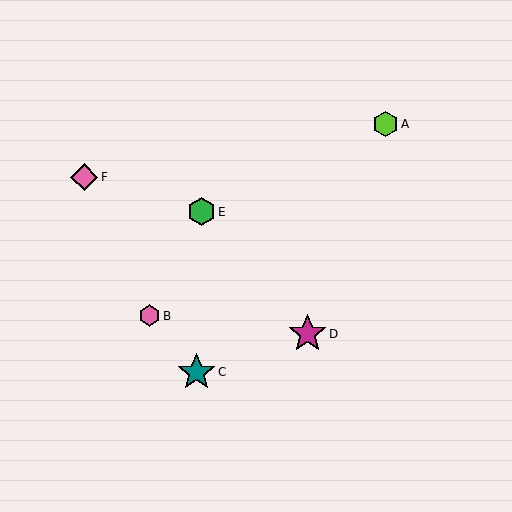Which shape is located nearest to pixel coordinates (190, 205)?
The green hexagon (labeled E) at (201, 212) is nearest to that location.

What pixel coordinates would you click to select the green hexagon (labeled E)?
Click at (201, 212) to select the green hexagon E.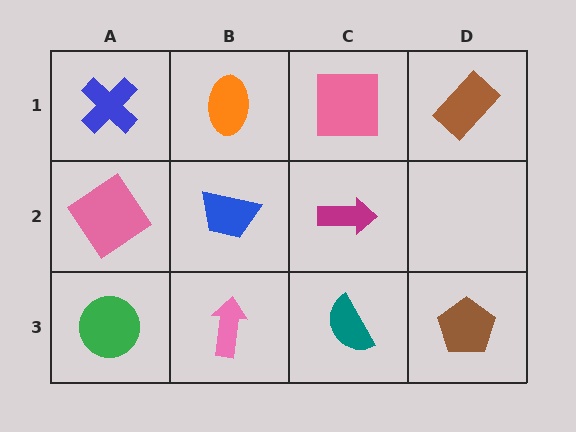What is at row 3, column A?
A green circle.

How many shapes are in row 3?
4 shapes.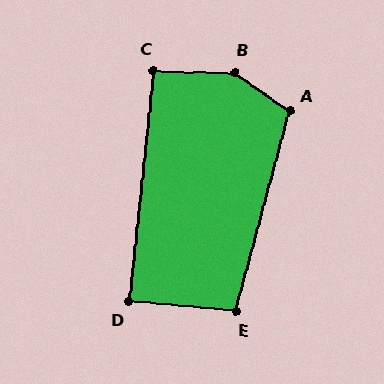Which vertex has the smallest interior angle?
D, at approximately 89 degrees.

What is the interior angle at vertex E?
Approximately 100 degrees (obtuse).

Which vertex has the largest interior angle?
B, at approximately 146 degrees.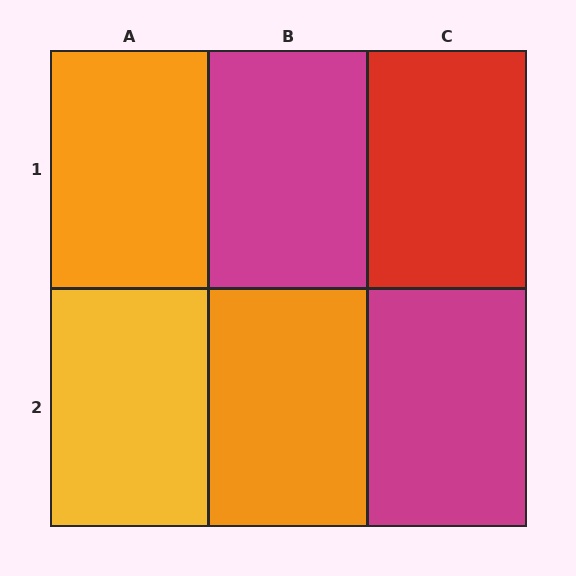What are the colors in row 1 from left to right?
Orange, magenta, red.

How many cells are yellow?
1 cell is yellow.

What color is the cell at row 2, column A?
Yellow.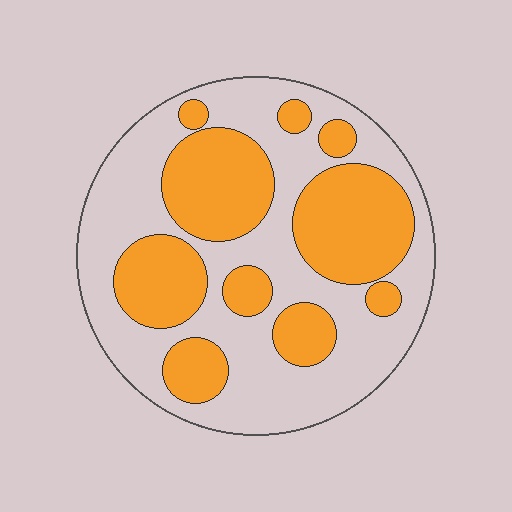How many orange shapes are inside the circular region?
10.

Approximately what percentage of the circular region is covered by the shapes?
Approximately 40%.